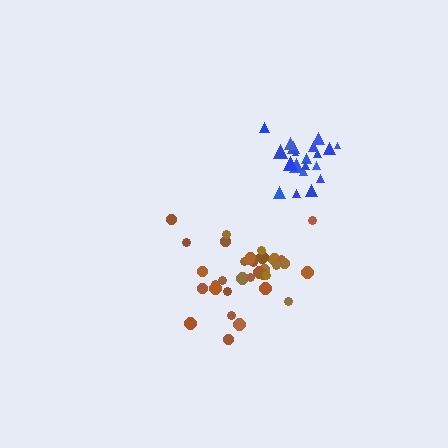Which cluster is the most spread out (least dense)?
Brown.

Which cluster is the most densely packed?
Blue.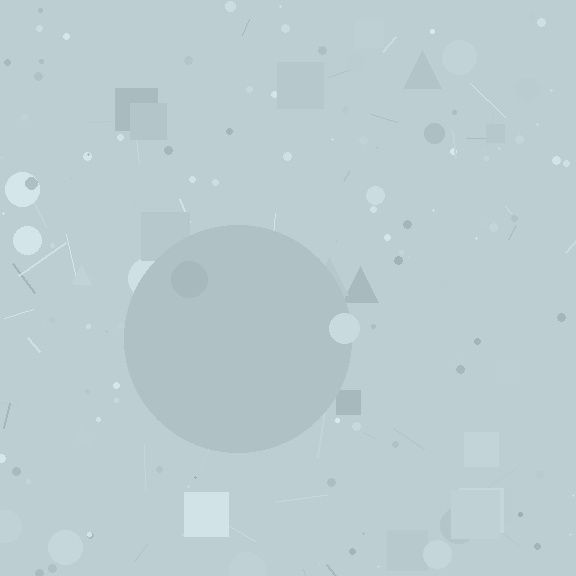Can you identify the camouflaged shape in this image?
The camouflaged shape is a circle.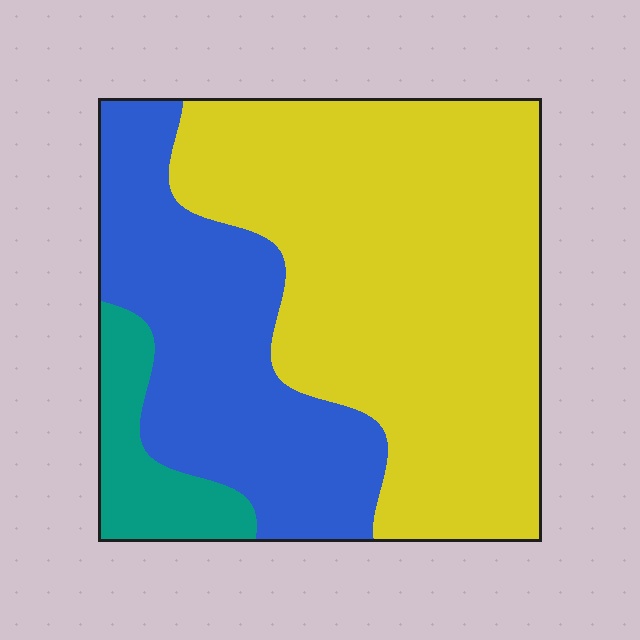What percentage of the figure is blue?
Blue covers around 30% of the figure.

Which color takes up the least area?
Teal, at roughly 10%.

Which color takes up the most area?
Yellow, at roughly 60%.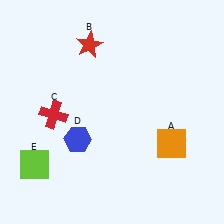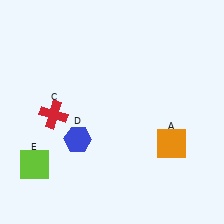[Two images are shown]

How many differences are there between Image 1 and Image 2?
There is 1 difference between the two images.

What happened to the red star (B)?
The red star (B) was removed in Image 2. It was in the top-left area of Image 1.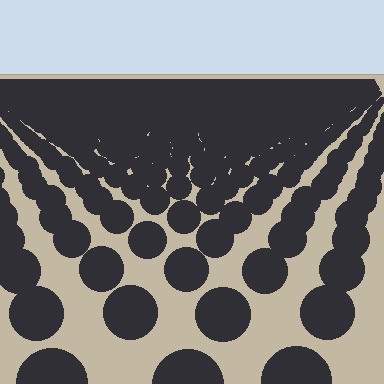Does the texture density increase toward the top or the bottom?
Density increases toward the top.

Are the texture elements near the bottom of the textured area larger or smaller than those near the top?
Larger. Near the bottom, elements are closer to the viewer and appear at a bigger on-screen size.